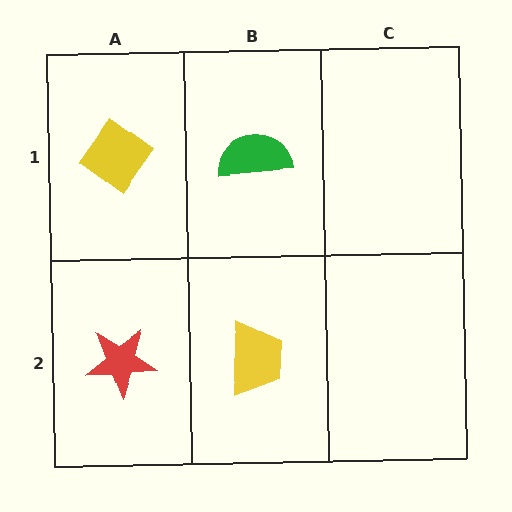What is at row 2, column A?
A red star.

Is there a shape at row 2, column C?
No, that cell is empty.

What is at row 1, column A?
A yellow diamond.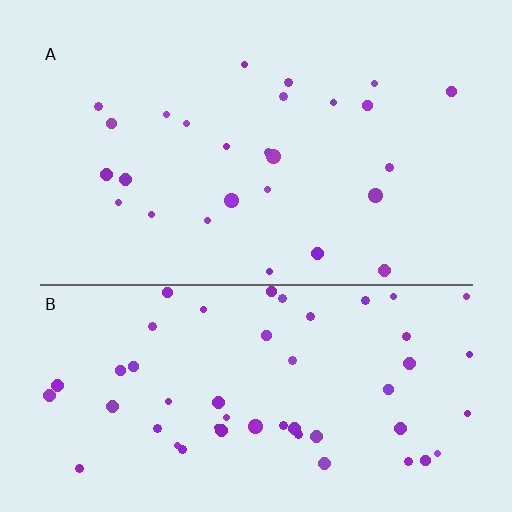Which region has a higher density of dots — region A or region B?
B (the bottom).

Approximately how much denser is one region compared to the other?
Approximately 2.1× — region B over region A.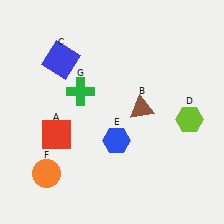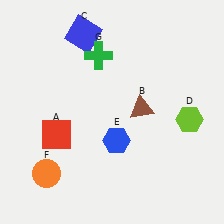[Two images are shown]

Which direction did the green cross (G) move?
The green cross (G) moved up.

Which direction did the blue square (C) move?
The blue square (C) moved up.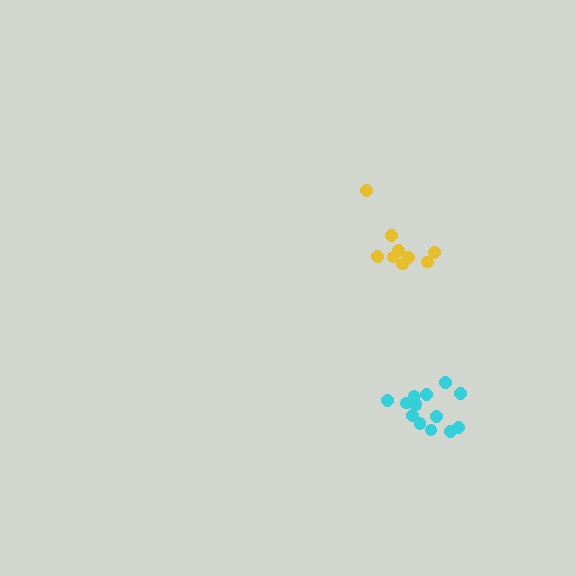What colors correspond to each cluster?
The clusters are colored: cyan, yellow.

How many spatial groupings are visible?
There are 2 spatial groupings.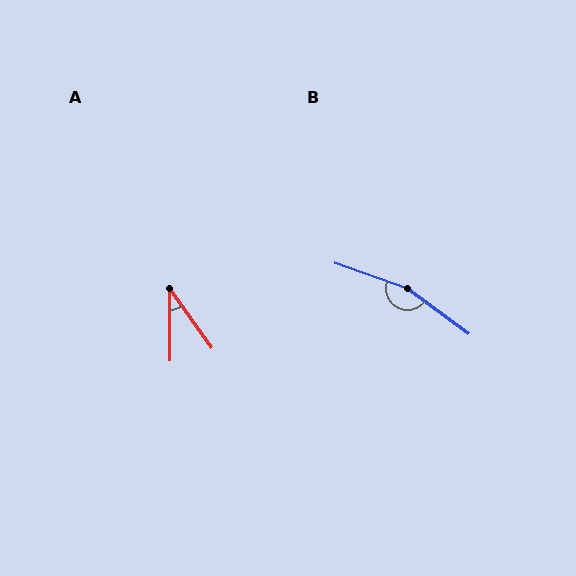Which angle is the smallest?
A, at approximately 35 degrees.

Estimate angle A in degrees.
Approximately 35 degrees.